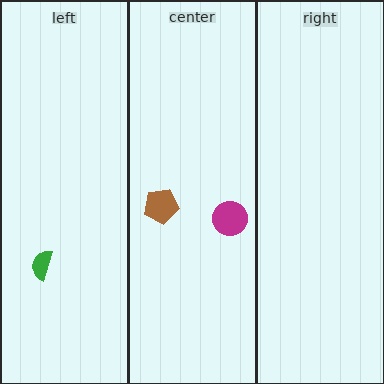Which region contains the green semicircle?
The left region.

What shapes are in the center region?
The magenta circle, the brown pentagon.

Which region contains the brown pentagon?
The center region.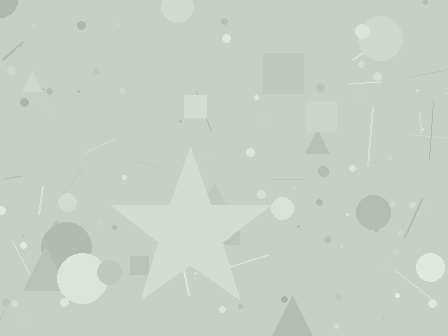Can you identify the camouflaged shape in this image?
The camouflaged shape is a star.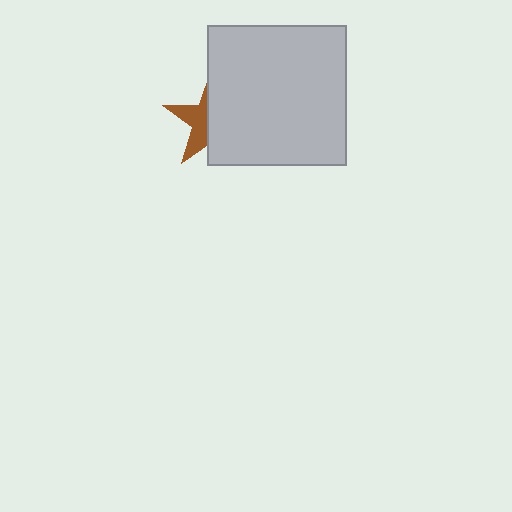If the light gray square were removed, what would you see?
You would see the complete brown star.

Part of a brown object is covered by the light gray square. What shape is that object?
It is a star.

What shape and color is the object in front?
The object in front is a light gray square.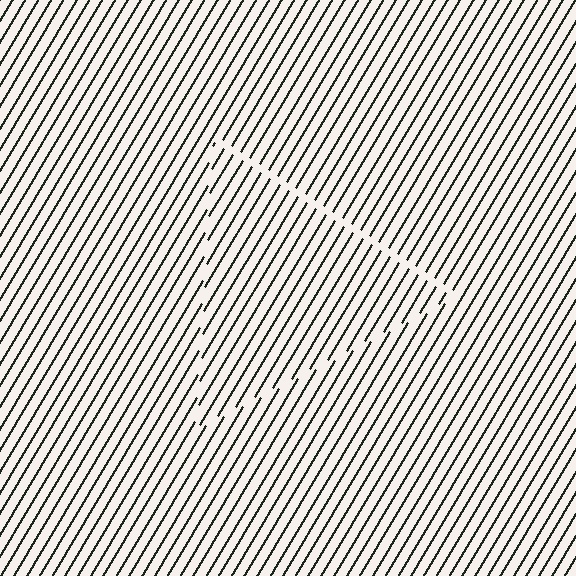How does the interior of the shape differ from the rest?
The interior of the shape contains the same grating, shifted by half a period — the contour is defined by the phase discontinuity where line-ends from the inner and outer gratings abut.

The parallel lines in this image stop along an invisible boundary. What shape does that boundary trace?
An illusory triangle. The interior of the shape contains the same grating, shifted by half a period — the contour is defined by the phase discontinuity where line-ends from the inner and outer gratings abut.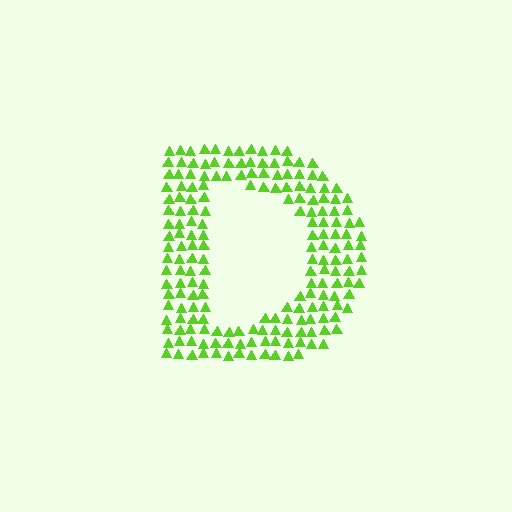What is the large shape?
The large shape is the letter D.